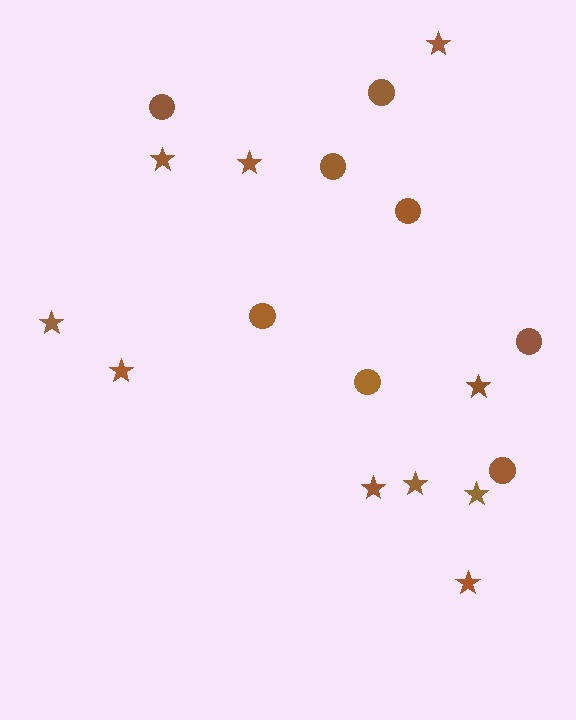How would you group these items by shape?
There are 2 groups: one group of stars (10) and one group of circles (8).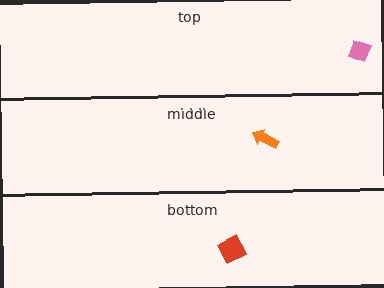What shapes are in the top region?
The pink diamond.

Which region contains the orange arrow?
The middle region.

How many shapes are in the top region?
1.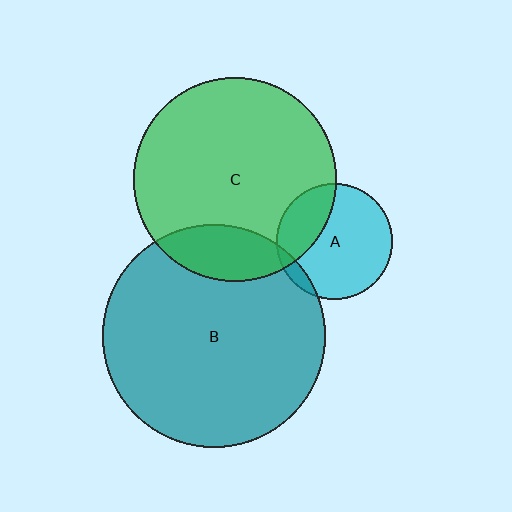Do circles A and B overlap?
Yes.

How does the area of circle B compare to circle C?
Approximately 1.2 times.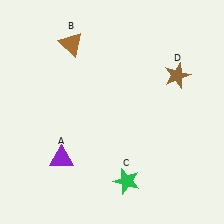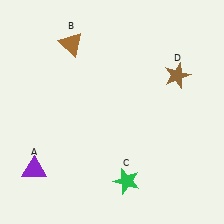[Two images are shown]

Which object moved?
The purple triangle (A) moved left.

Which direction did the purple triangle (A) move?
The purple triangle (A) moved left.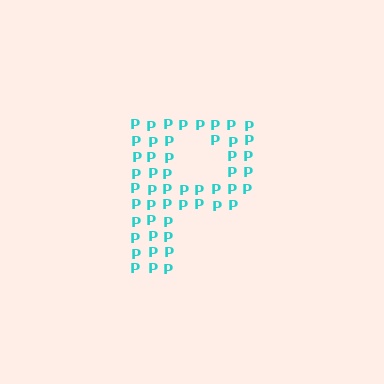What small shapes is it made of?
It is made of small letter P's.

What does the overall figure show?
The overall figure shows the letter P.